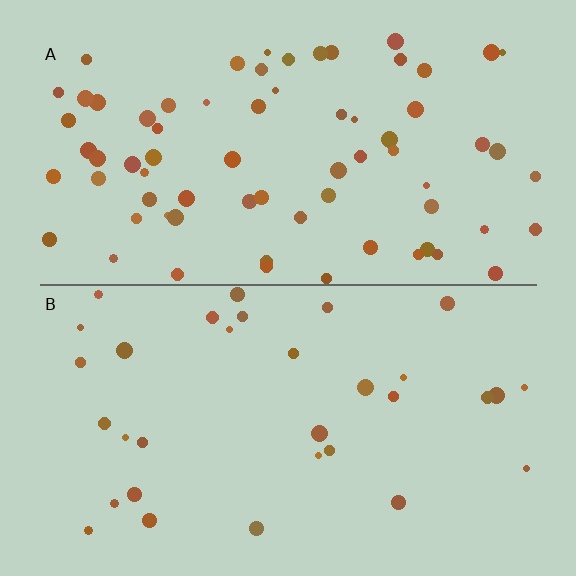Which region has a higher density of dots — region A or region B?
A (the top).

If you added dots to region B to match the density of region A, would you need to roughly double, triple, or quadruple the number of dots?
Approximately double.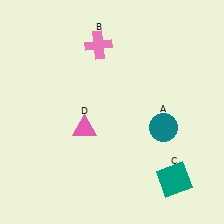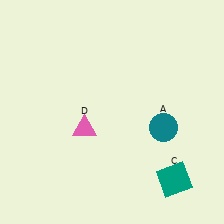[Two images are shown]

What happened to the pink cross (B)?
The pink cross (B) was removed in Image 2. It was in the top-left area of Image 1.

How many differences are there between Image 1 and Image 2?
There is 1 difference between the two images.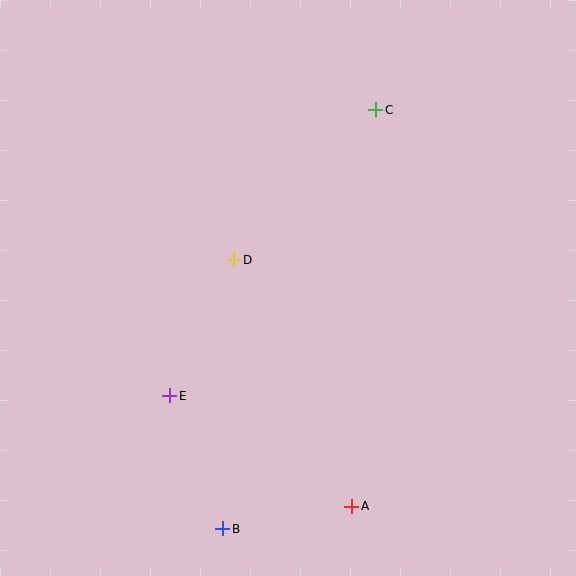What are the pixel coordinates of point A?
Point A is at (352, 506).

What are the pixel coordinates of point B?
Point B is at (223, 529).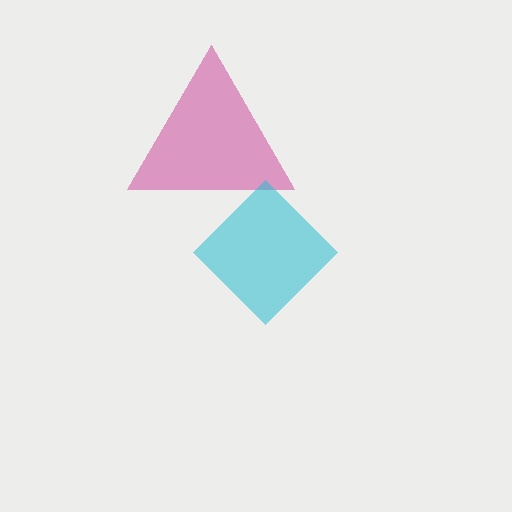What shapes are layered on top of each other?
The layered shapes are: a magenta triangle, a cyan diamond.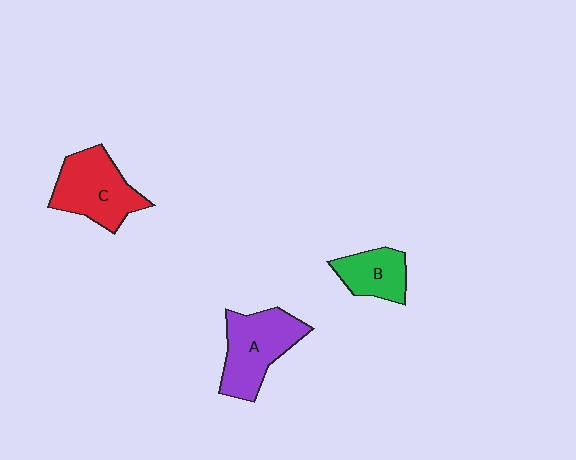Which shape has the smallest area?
Shape B (green).